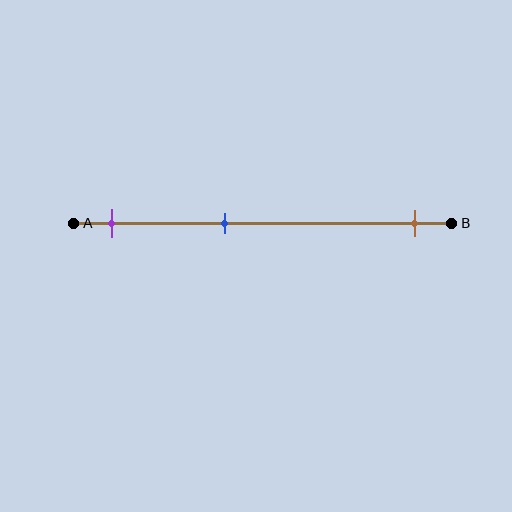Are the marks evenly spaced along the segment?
No, the marks are not evenly spaced.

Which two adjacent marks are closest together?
The purple and blue marks are the closest adjacent pair.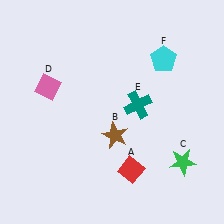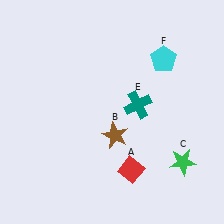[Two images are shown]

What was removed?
The pink diamond (D) was removed in Image 2.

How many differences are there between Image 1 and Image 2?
There is 1 difference between the two images.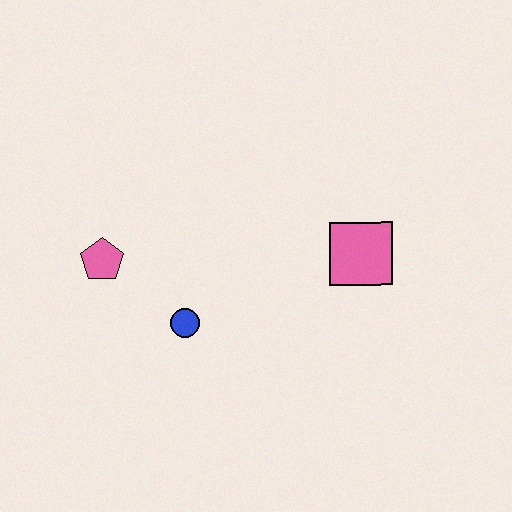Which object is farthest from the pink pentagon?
The pink square is farthest from the pink pentagon.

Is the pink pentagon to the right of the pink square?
No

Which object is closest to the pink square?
The blue circle is closest to the pink square.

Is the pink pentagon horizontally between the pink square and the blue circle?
No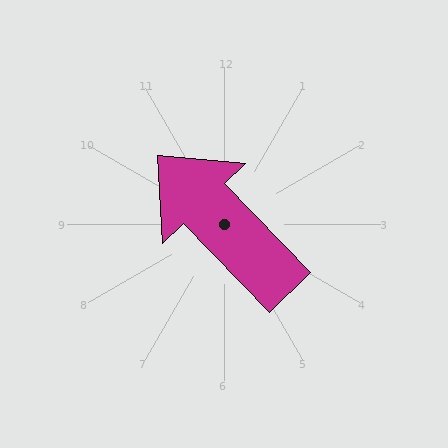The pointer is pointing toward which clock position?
Roughly 11 o'clock.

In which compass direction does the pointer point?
Northwest.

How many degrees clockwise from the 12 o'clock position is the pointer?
Approximately 316 degrees.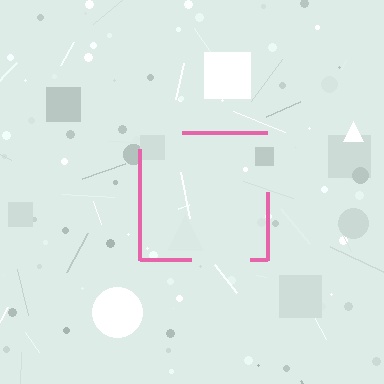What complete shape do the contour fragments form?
The contour fragments form a square.